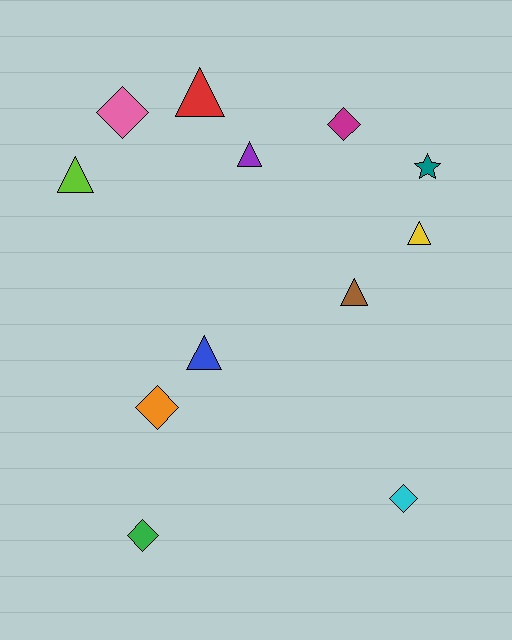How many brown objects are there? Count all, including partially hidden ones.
There is 1 brown object.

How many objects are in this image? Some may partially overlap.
There are 12 objects.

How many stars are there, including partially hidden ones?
There is 1 star.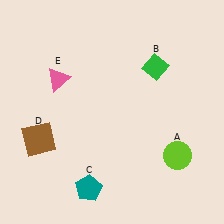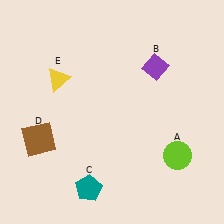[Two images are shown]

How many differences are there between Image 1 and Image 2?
There are 2 differences between the two images.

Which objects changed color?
B changed from green to purple. E changed from pink to yellow.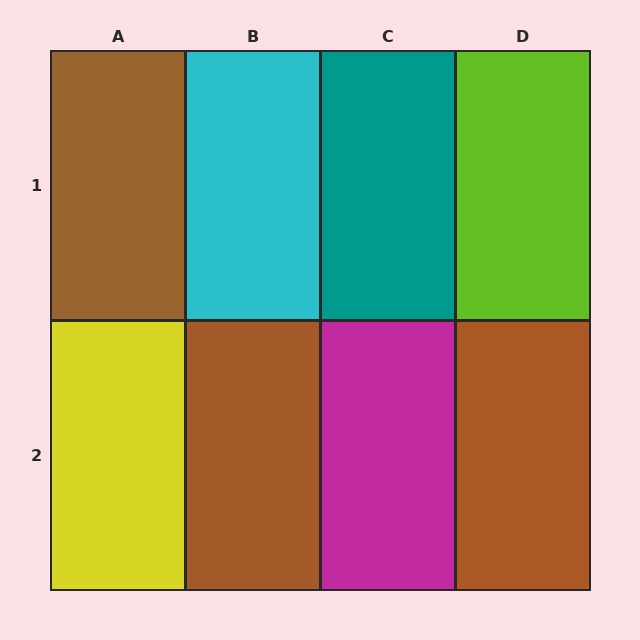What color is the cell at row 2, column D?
Brown.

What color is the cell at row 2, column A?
Yellow.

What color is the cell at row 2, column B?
Brown.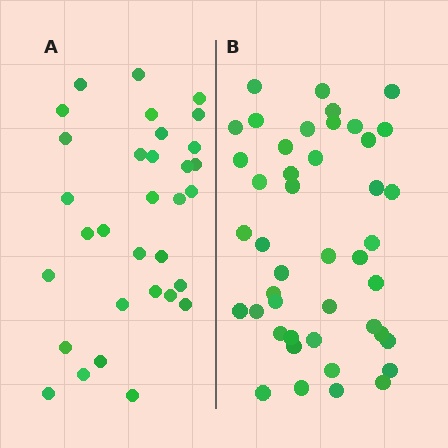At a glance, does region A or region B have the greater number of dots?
Region B (the right region) has more dots.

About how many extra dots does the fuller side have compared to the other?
Region B has roughly 12 or so more dots than region A.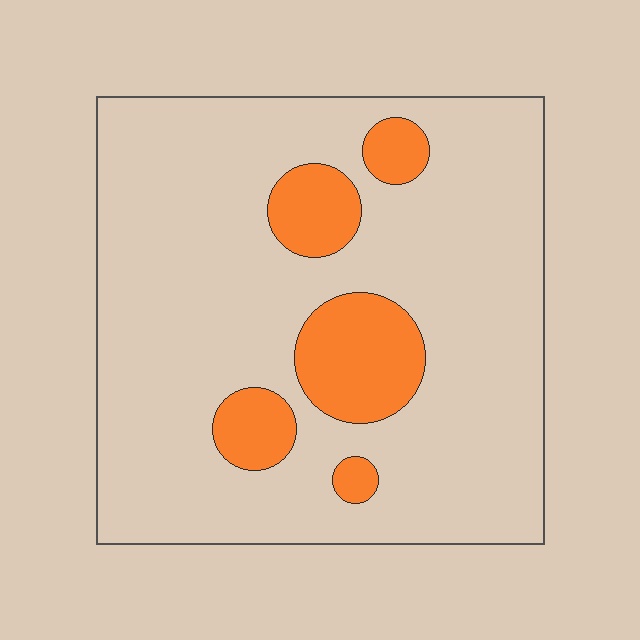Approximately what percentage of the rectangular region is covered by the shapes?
Approximately 15%.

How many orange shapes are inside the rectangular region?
5.